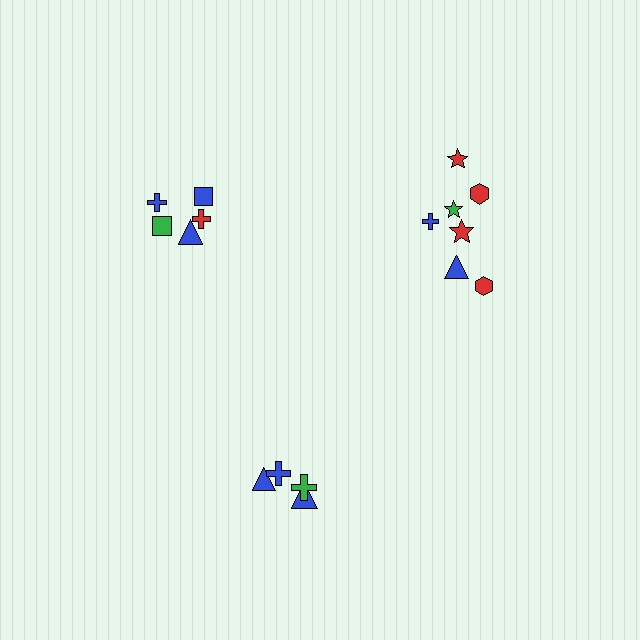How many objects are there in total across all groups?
There are 16 objects.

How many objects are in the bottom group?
There are 4 objects.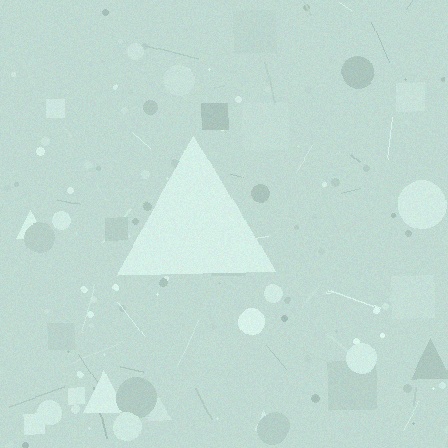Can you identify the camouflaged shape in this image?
The camouflaged shape is a triangle.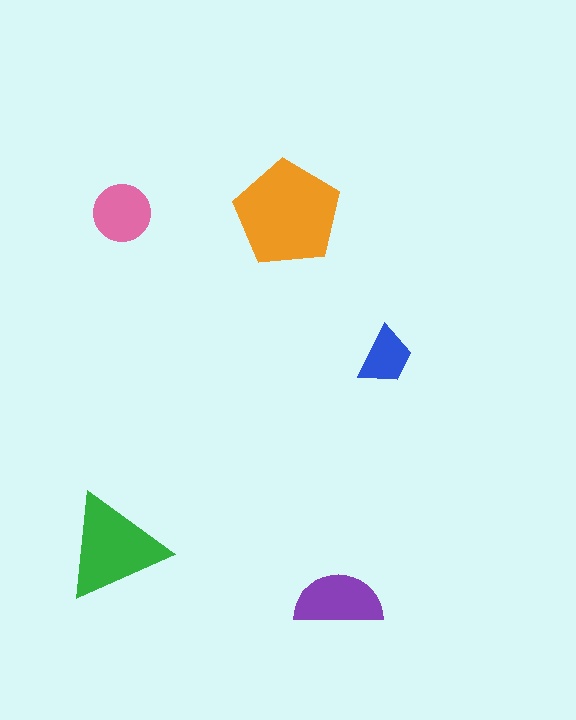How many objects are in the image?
There are 5 objects in the image.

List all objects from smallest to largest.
The blue trapezoid, the pink circle, the purple semicircle, the green triangle, the orange pentagon.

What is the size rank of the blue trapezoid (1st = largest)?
5th.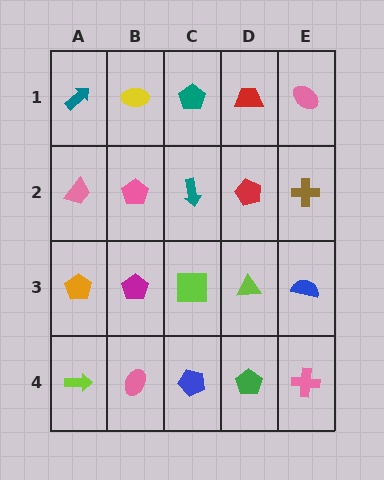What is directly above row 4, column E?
A blue semicircle.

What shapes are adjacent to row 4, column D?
A lime triangle (row 3, column D), a blue pentagon (row 4, column C), a pink cross (row 4, column E).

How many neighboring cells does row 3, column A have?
3.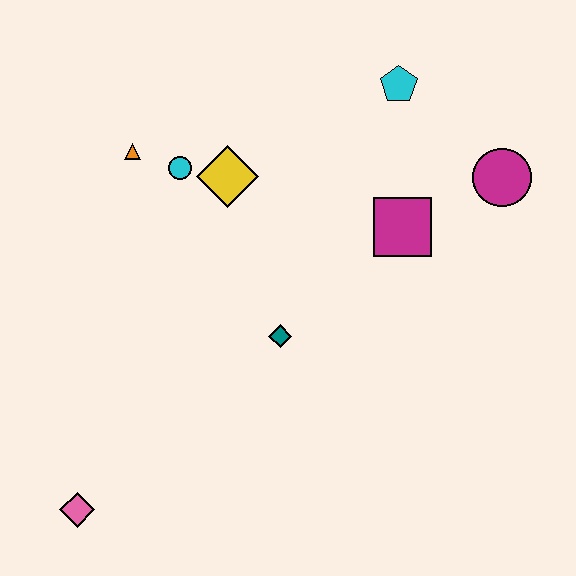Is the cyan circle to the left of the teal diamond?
Yes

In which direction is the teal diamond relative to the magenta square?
The teal diamond is to the left of the magenta square.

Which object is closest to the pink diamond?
The teal diamond is closest to the pink diamond.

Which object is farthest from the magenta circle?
The pink diamond is farthest from the magenta circle.